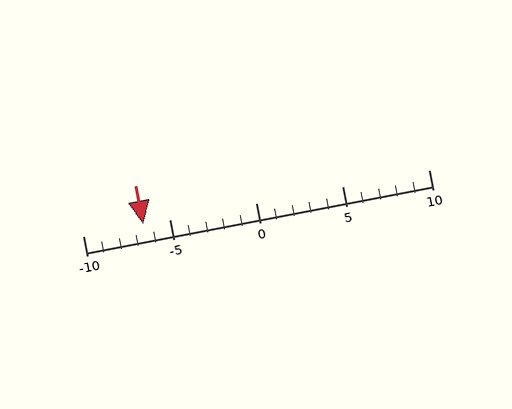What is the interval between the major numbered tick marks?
The major tick marks are spaced 5 units apart.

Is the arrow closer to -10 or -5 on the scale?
The arrow is closer to -5.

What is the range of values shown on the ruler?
The ruler shows values from -10 to 10.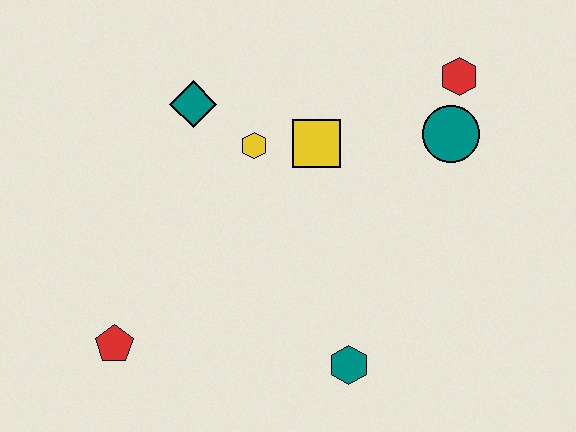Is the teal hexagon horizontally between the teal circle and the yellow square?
Yes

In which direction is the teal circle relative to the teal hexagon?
The teal circle is above the teal hexagon.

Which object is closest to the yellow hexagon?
The yellow square is closest to the yellow hexagon.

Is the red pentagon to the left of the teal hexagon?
Yes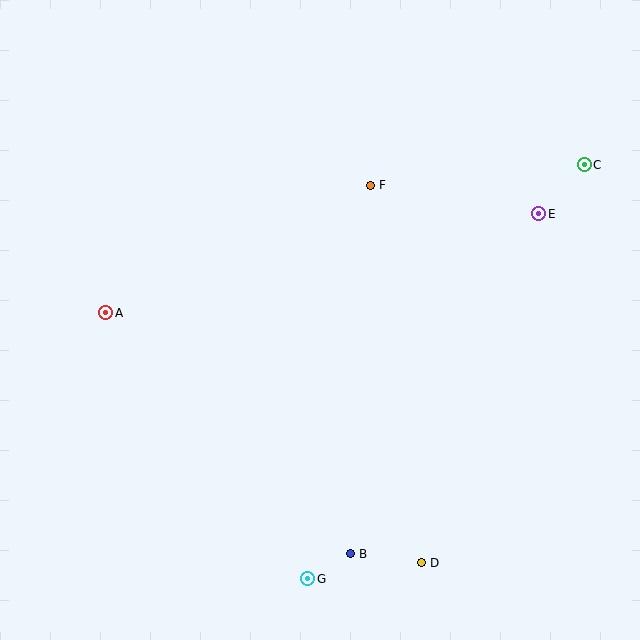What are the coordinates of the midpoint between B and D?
The midpoint between B and D is at (386, 558).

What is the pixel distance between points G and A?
The distance between G and A is 334 pixels.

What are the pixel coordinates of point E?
Point E is at (539, 214).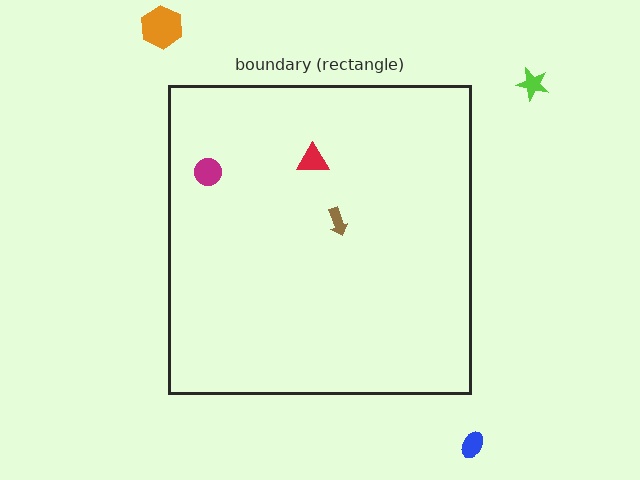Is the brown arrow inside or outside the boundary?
Inside.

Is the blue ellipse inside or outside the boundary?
Outside.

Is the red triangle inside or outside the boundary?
Inside.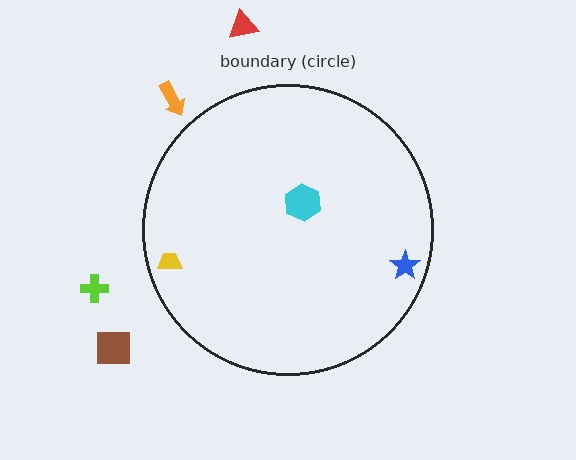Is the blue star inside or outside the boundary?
Inside.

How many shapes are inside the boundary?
3 inside, 4 outside.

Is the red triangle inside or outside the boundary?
Outside.